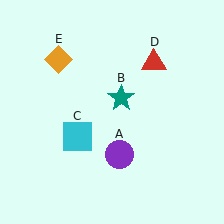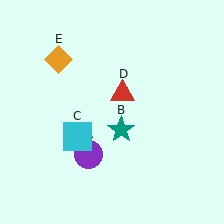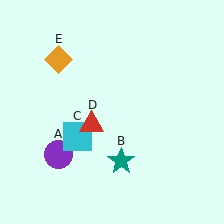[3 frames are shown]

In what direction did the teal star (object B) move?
The teal star (object B) moved down.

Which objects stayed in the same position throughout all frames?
Cyan square (object C) and orange diamond (object E) remained stationary.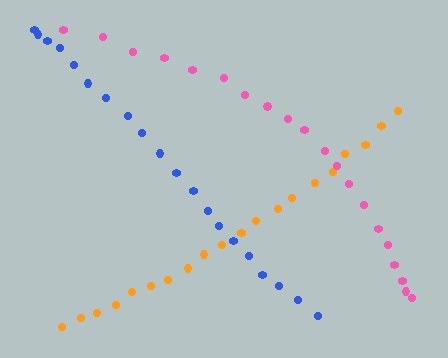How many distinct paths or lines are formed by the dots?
There are 3 distinct paths.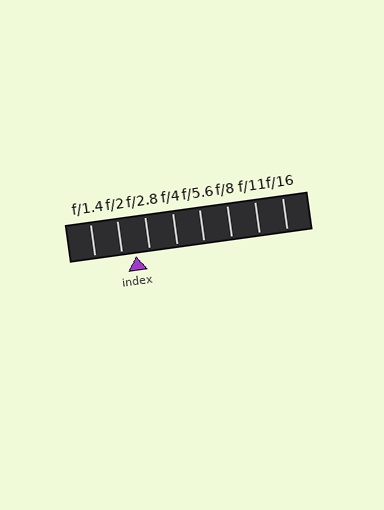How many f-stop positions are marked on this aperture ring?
There are 8 f-stop positions marked.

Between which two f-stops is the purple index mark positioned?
The index mark is between f/2 and f/2.8.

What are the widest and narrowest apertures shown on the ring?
The widest aperture shown is f/1.4 and the narrowest is f/16.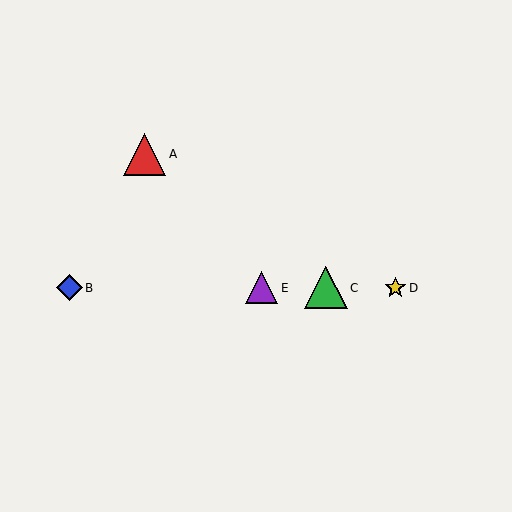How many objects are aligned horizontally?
4 objects (B, C, D, E) are aligned horizontally.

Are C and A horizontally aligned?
No, C is at y≈288 and A is at y≈154.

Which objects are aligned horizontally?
Objects B, C, D, E are aligned horizontally.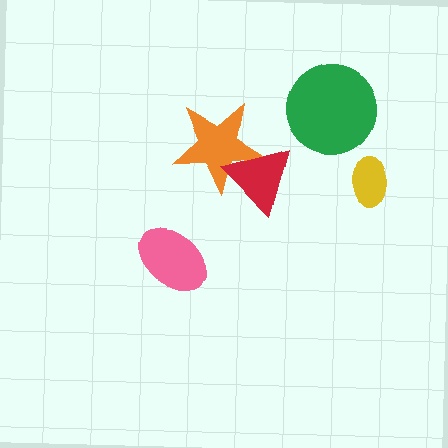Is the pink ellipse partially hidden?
No, no other shape covers it.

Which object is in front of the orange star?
The red triangle is in front of the orange star.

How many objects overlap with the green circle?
0 objects overlap with the green circle.